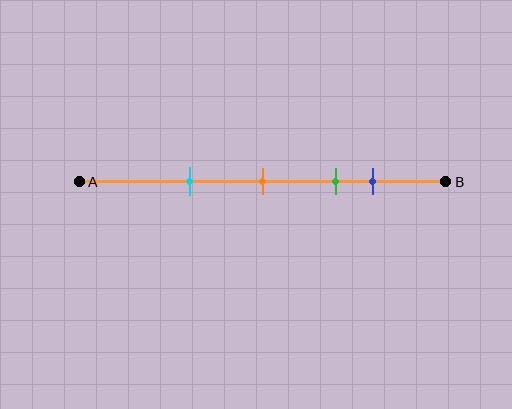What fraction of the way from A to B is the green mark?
The green mark is approximately 70% (0.7) of the way from A to B.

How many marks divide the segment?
There are 4 marks dividing the segment.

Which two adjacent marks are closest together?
The green and blue marks are the closest adjacent pair.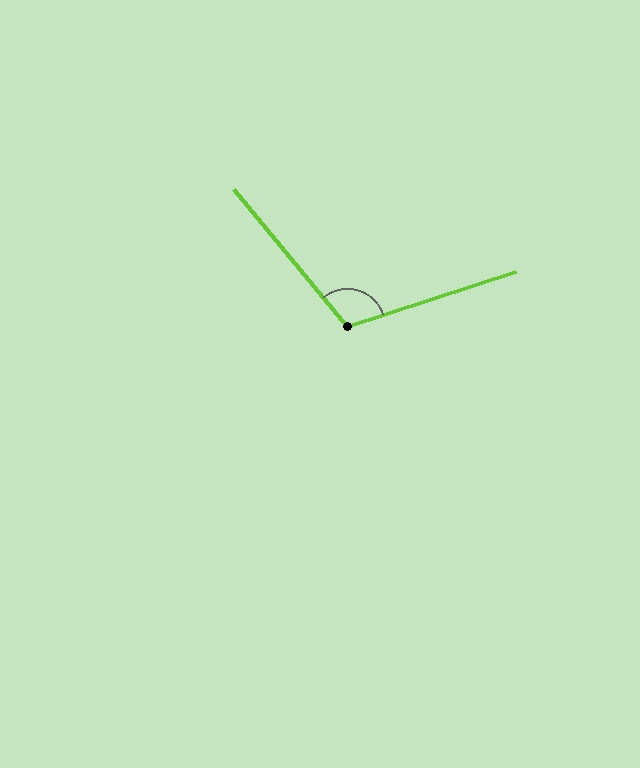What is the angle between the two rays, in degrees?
Approximately 112 degrees.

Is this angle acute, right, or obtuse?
It is obtuse.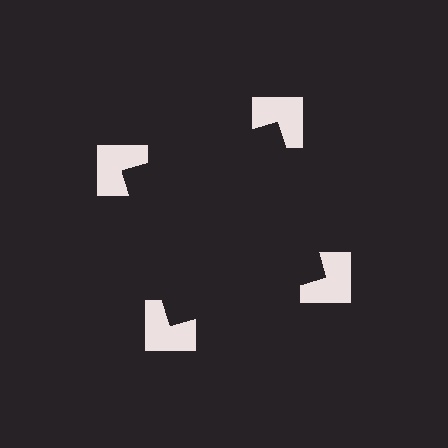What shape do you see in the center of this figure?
An illusory square — its edges are inferred from the aligned wedge cuts in the notched squares, not physically drawn.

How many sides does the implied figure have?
4 sides.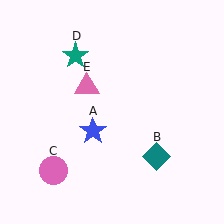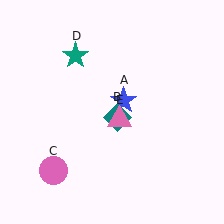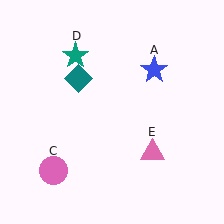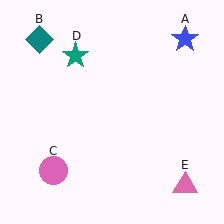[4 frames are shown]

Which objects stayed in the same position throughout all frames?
Pink circle (object C) and teal star (object D) remained stationary.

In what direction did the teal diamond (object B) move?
The teal diamond (object B) moved up and to the left.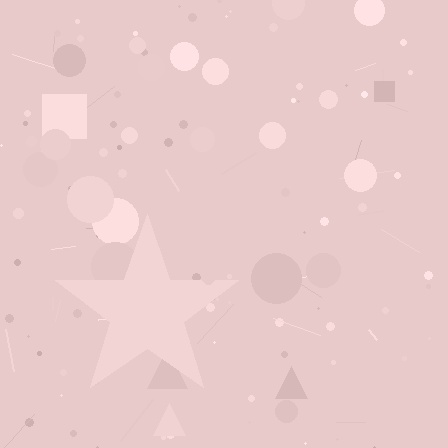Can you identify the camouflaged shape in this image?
The camouflaged shape is a star.